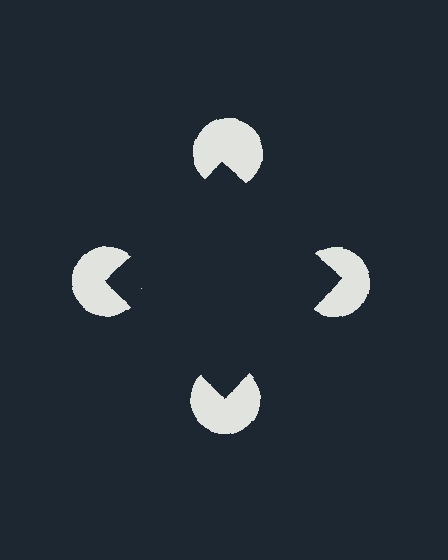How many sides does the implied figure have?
4 sides.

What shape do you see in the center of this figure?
An illusory square — its edges are inferred from the aligned wedge cuts in the pac-man discs, not physically drawn.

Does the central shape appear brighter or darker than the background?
It typically appears slightly darker than the background, even though no actual brightness change is drawn.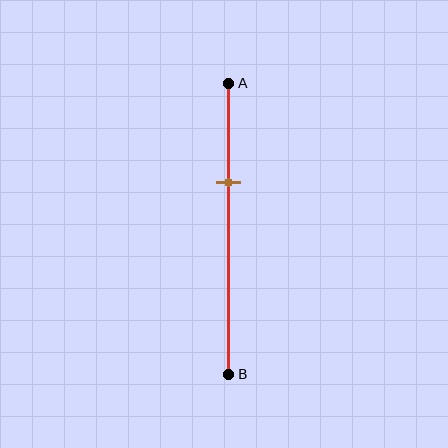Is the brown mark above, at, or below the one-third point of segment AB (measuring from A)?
The brown mark is approximately at the one-third point of segment AB.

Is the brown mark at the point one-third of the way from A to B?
Yes, the mark is approximately at the one-third point.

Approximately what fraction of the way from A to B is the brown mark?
The brown mark is approximately 35% of the way from A to B.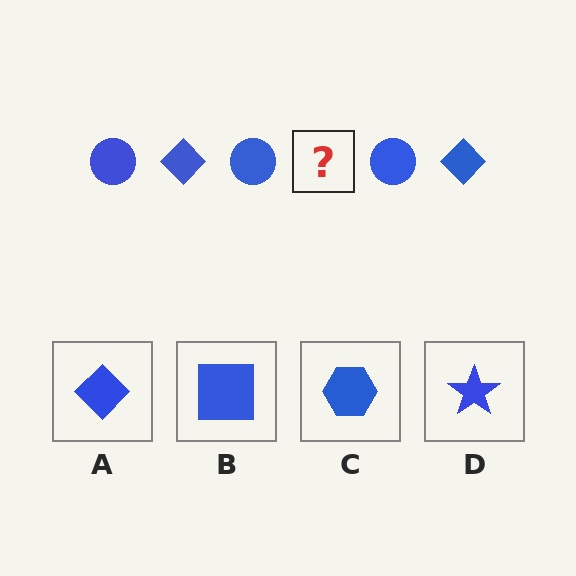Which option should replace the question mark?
Option A.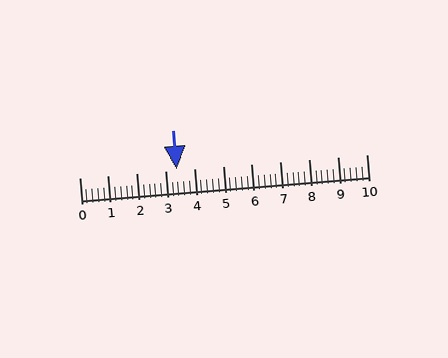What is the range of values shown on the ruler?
The ruler shows values from 0 to 10.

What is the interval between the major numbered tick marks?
The major tick marks are spaced 1 units apart.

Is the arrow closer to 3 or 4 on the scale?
The arrow is closer to 3.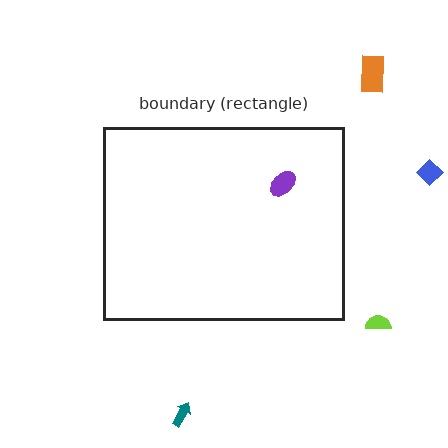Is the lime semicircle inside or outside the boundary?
Outside.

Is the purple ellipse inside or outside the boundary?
Inside.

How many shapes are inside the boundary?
1 inside, 4 outside.